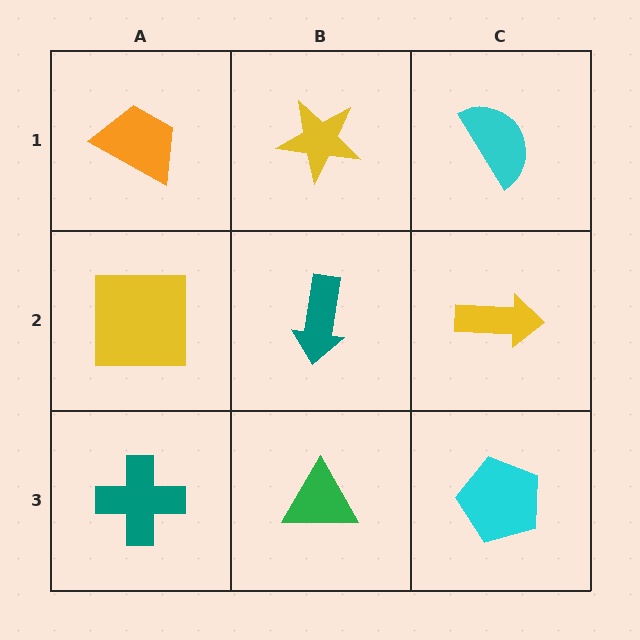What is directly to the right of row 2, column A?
A teal arrow.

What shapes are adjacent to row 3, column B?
A teal arrow (row 2, column B), a teal cross (row 3, column A), a cyan pentagon (row 3, column C).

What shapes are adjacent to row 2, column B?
A yellow star (row 1, column B), a green triangle (row 3, column B), a yellow square (row 2, column A), a yellow arrow (row 2, column C).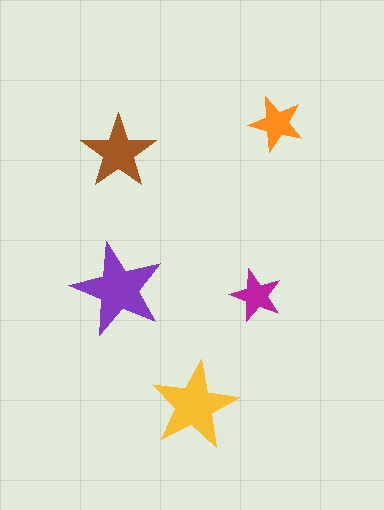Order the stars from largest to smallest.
the purple one, the yellow one, the brown one, the orange one, the magenta one.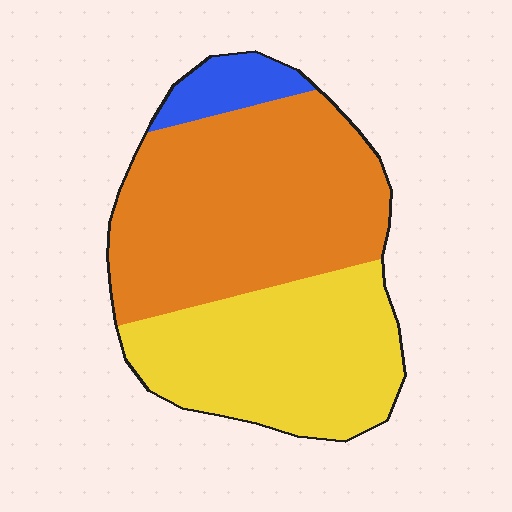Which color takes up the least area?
Blue, at roughly 10%.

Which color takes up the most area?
Orange, at roughly 55%.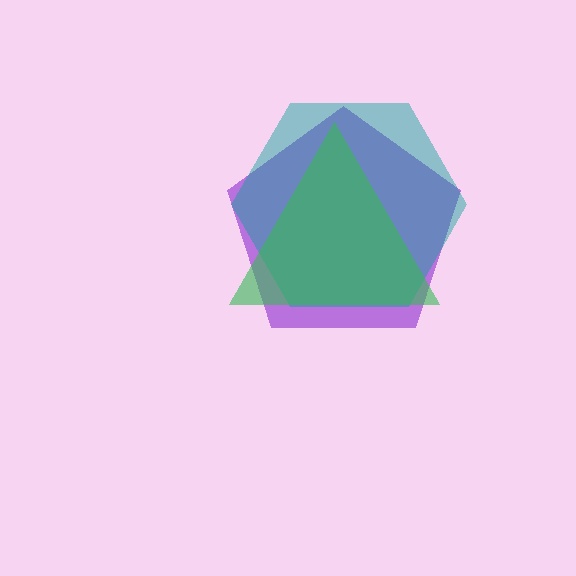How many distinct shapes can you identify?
There are 3 distinct shapes: a purple pentagon, a teal hexagon, a green triangle.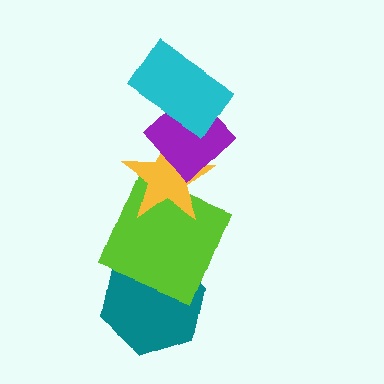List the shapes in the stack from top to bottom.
From top to bottom: the cyan rectangle, the purple diamond, the yellow star, the lime square, the teal hexagon.